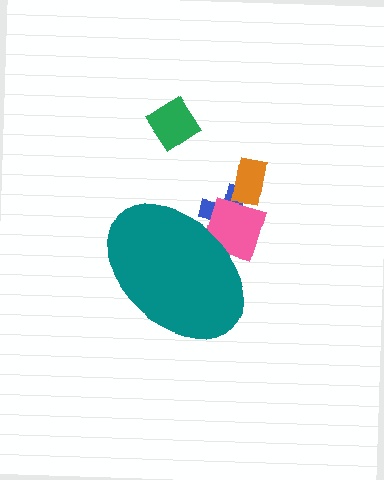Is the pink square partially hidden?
Yes, the pink square is partially hidden behind the teal ellipse.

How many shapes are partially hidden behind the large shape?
2 shapes are partially hidden.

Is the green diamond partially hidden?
No, the green diamond is fully visible.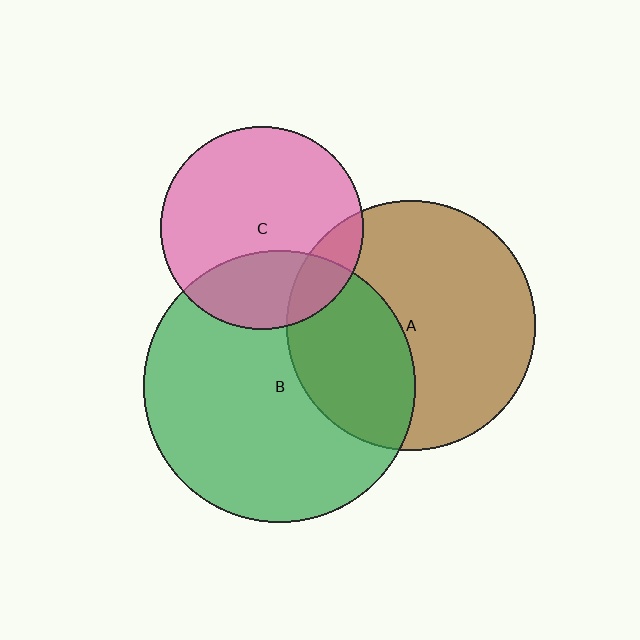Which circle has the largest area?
Circle B (green).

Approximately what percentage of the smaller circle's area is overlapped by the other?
Approximately 35%.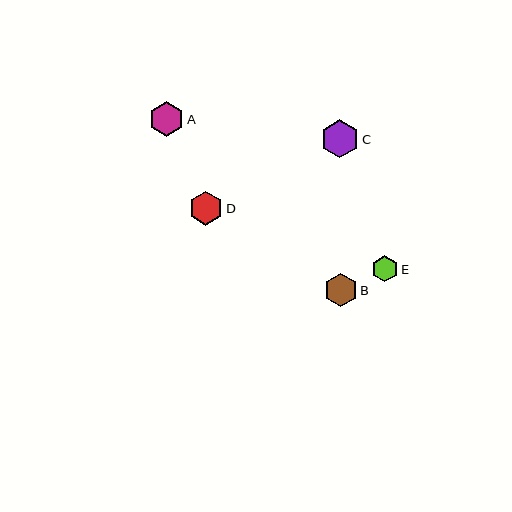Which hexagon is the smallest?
Hexagon E is the smallest with a size of approximately 26 pixels.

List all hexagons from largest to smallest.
From largest to smallest: C, A, D, B, E.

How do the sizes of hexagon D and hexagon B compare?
Hexagon D and hexagon B are approximately the same size.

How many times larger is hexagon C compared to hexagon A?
Hexagon C is approximately 1.1 times the size of hexagon A.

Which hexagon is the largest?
Hexagon C is the largest with a size of approximately 38 pixels.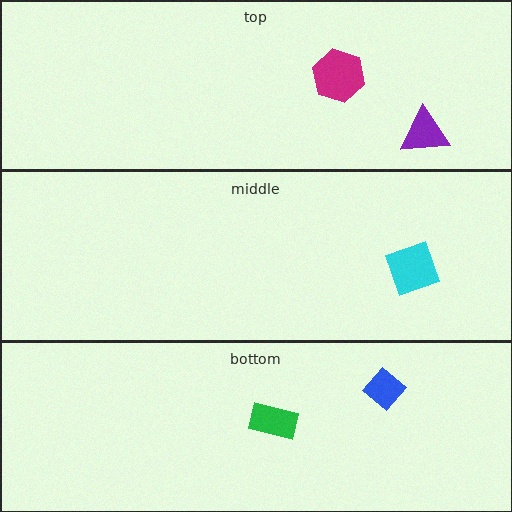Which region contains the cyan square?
The middle region.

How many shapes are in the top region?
2.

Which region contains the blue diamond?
The bottom region.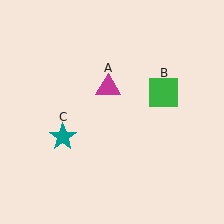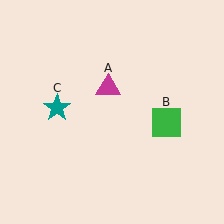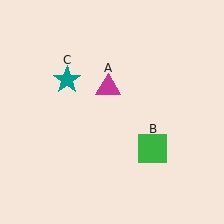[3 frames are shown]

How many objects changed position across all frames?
2 objects changed position: green square (object B), teal star (object C).